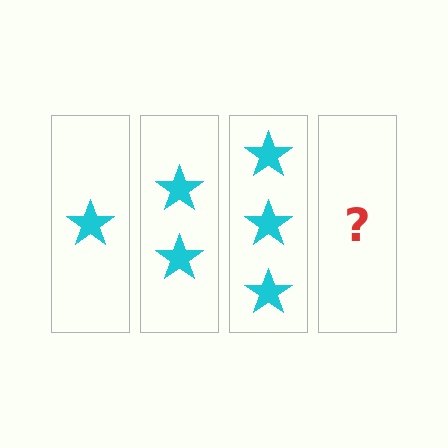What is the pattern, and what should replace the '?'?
The pattern is that each step adds one more star. The '?' should be 4 stars.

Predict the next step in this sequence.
The next step is 4 stars.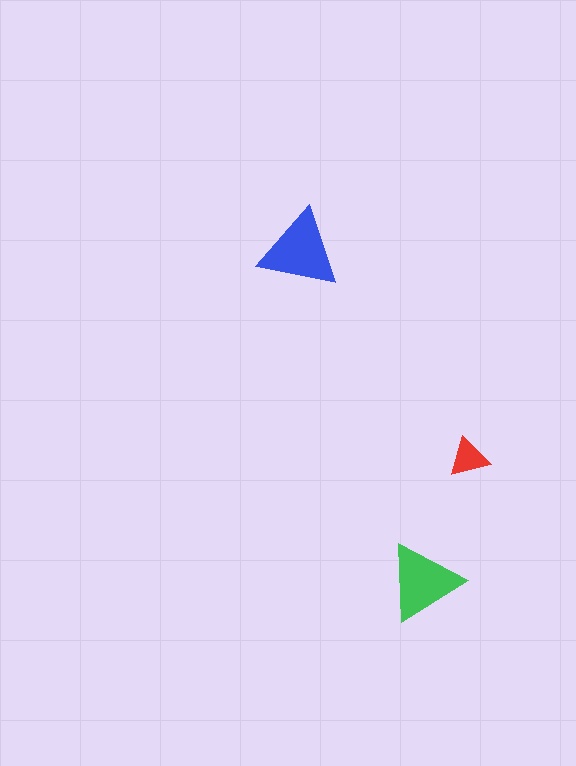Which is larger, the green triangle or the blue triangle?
The blue one.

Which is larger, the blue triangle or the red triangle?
The blue one.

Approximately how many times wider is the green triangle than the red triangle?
About 2 times wider.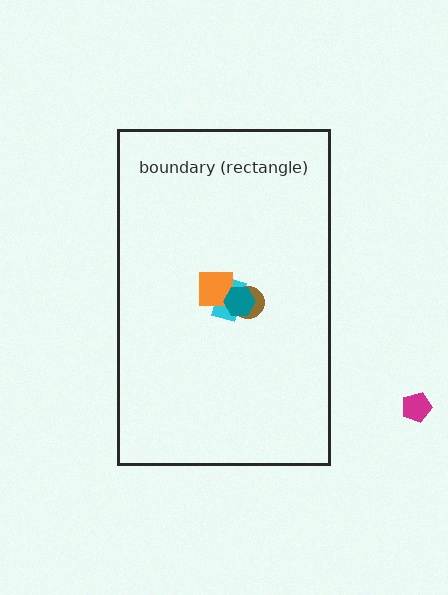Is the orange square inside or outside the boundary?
Inside.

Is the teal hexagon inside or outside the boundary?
Inside.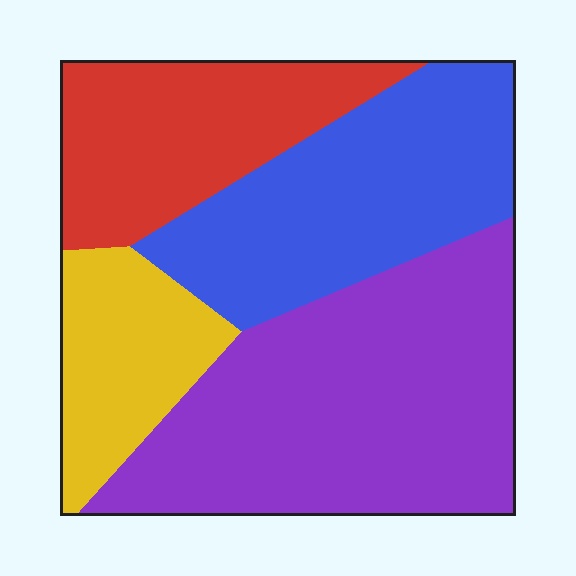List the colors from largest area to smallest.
From largest to smallest: purple, blue, red, yellow.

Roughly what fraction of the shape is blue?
Blue takes up about one quarter (1/4) of the shape.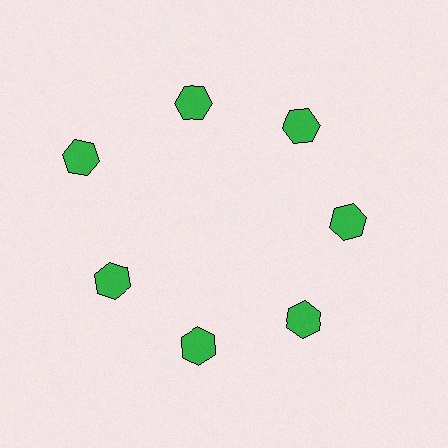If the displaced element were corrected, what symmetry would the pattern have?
It would have 7-fold rotational symmetry — the pattern would map onto itself every 51 degrees.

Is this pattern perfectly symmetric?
No. The 7 green hexagons are arranged in a ring, but one element near the 10 o'clock position is pushed outward from the center, breaking the 7-fold rotational symmetry.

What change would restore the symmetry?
The symmetry would be restored by moving it inward, back onto the ring so that all 7 hexagons sit at equal angles and equal distance from the center.